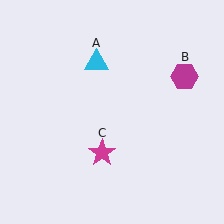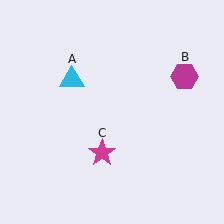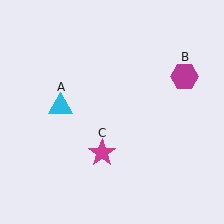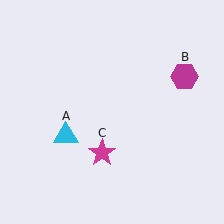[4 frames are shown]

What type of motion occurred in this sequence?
The cyan triangle (object A) rotated counterclockwise around the center of the scene.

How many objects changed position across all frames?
1 object changed position: cyan triangle (object A).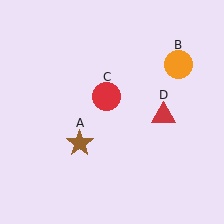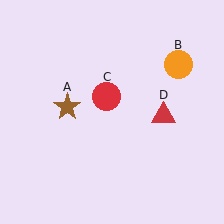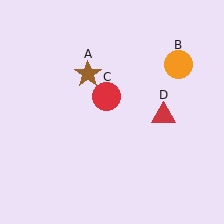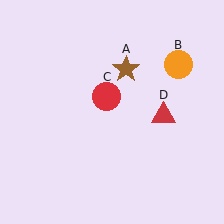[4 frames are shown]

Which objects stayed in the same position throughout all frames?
Orange circle (object B) and red circle (object C) and red triangle (object D) remained stationary.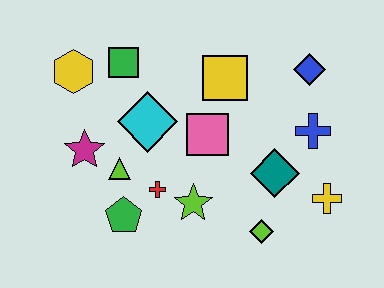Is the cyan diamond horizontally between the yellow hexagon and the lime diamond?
Yes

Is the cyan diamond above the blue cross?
Yes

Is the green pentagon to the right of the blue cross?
No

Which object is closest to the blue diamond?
The blue cross is closest to the blue diamond.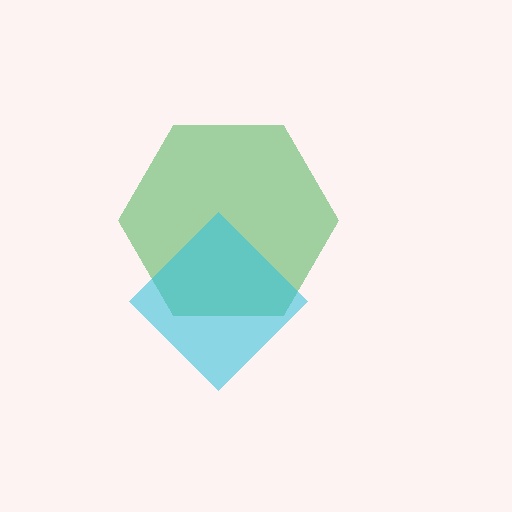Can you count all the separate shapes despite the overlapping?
Yes, there are 2 separate shapes.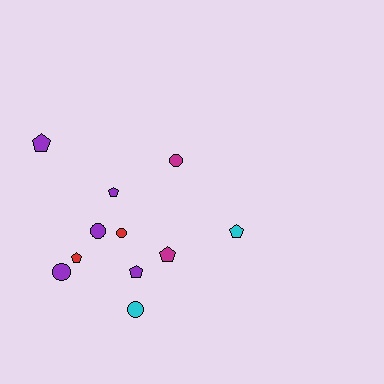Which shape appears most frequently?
Pentagon, with 6 objects.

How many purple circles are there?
There are 2 purple circles.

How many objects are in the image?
There are 11 objects.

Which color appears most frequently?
Purple, with 5 objects.